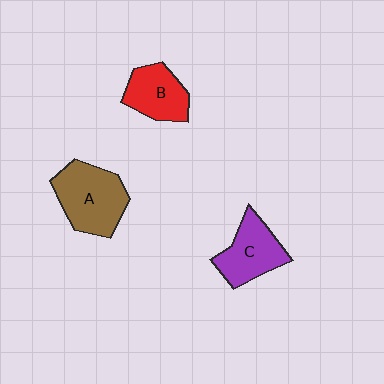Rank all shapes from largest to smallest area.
From largest to smallest: A (brown), C (purple), B (red).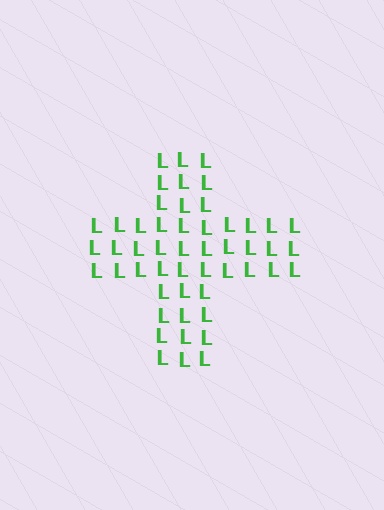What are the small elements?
The small elements are letter L's.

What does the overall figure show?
The overall figure shows a cross.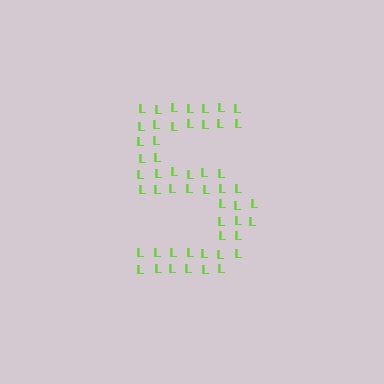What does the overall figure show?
The overall figure shows the digit 5.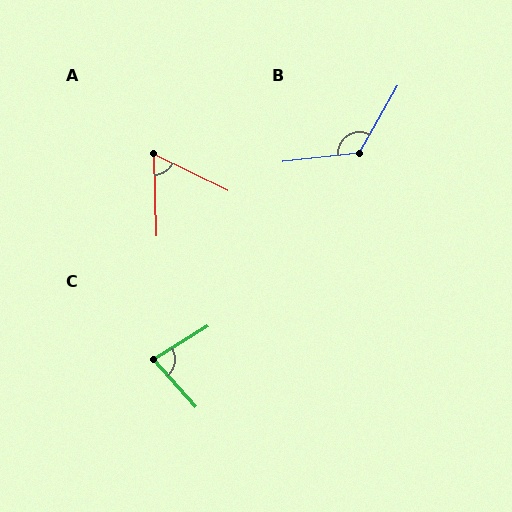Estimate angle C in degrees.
Approximately 80 degrees.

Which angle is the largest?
B, at approximately 126 degrees.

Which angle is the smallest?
A, at approximately 62 degrees.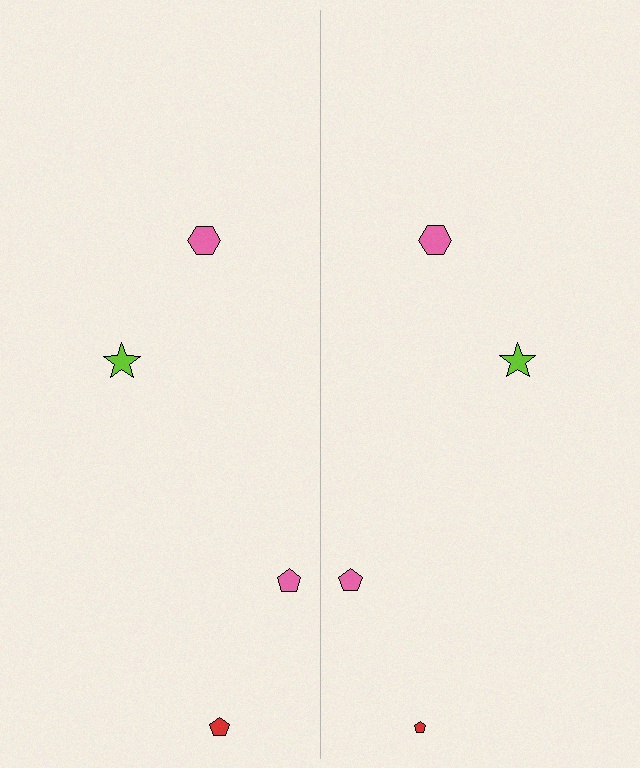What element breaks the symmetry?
The red pentagon on the right side has a different size than its mirror counterpart.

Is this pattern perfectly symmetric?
No, the pattern is not perfectly symmetric. The red pentagon on the right side has a different size than its mirror counterpart.